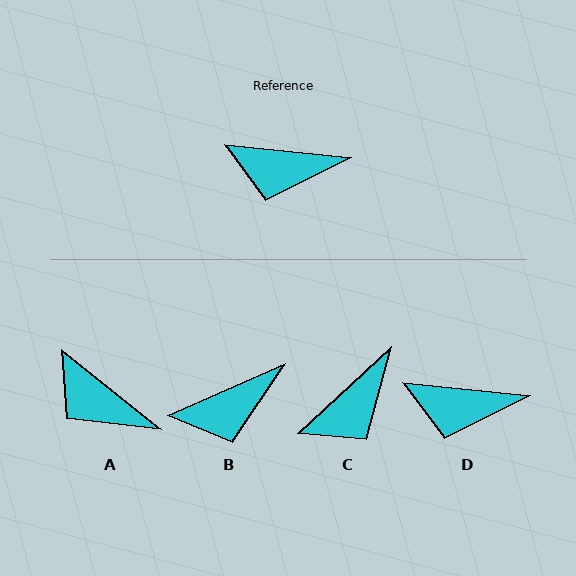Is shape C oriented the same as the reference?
No, it is off by about 49 degrees.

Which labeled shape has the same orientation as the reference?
D.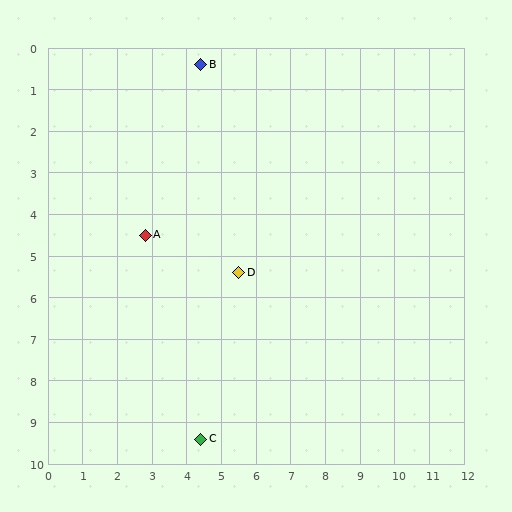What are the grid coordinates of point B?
Point B is at approximately (4.4, 0.4).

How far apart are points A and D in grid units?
Points A and D are about 2.8 grid units apart.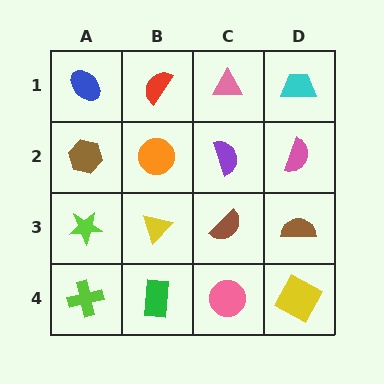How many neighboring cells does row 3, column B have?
4.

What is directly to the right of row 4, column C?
A yellow square.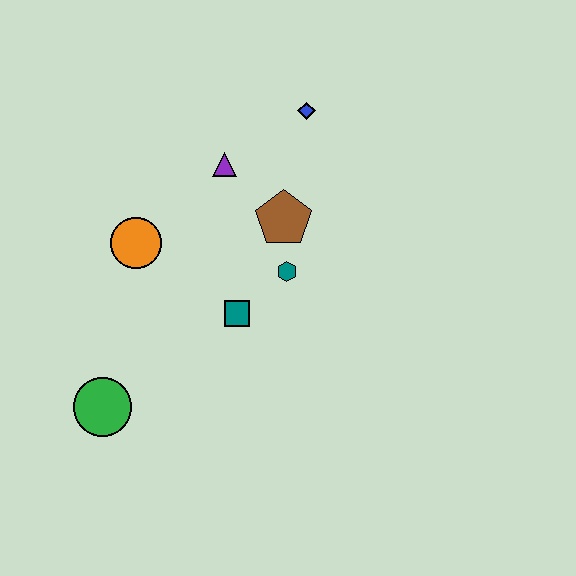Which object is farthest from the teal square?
The blue diamond is farthest from the teal square.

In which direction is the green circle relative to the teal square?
The green circle is to the left of the teal square.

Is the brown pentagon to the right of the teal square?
Yes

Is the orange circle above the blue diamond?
No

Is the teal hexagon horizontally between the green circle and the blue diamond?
Yes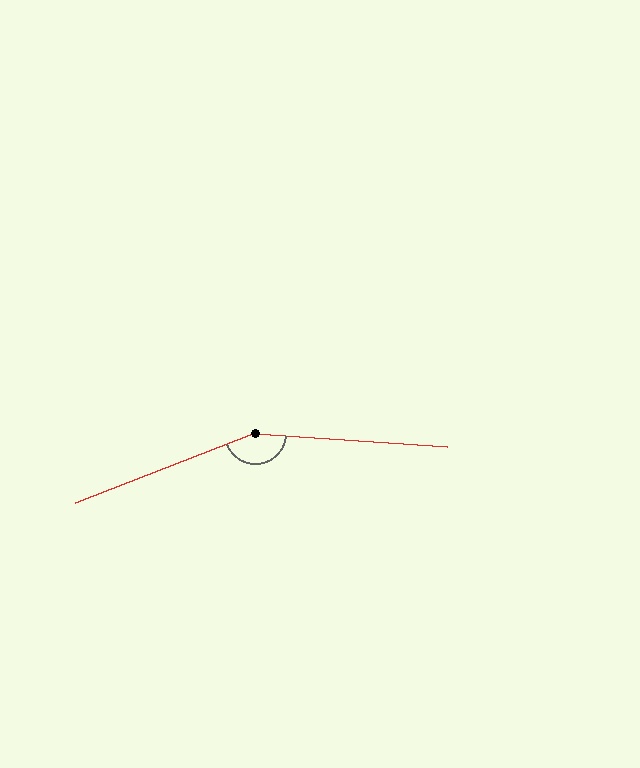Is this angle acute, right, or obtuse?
It is obtuse.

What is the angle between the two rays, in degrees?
Approximately 155 degrees.